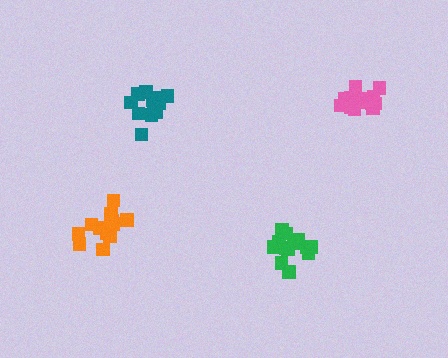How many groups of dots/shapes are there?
There are 4 groups.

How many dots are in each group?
Group 1: 15 dots, Group 2: 13 dots, Group 3: 13 dots, Group 4: 15 dots (56 total).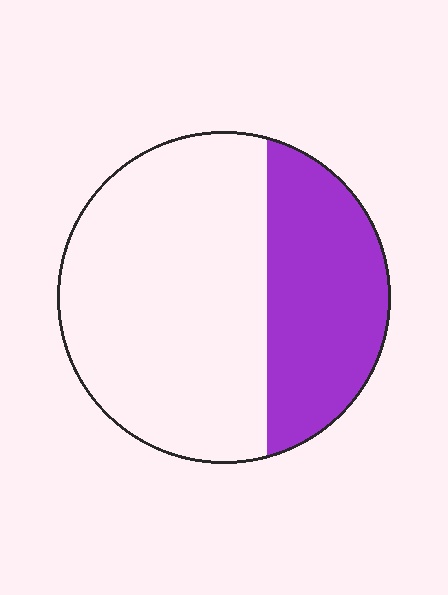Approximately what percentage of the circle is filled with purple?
Approximately 35%.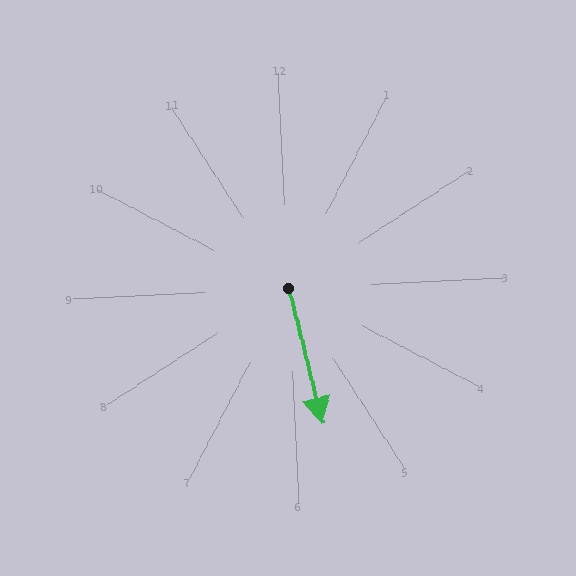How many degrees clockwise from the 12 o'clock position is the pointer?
Approximately 169 degrees.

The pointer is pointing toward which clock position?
Roughly 6 o'clock.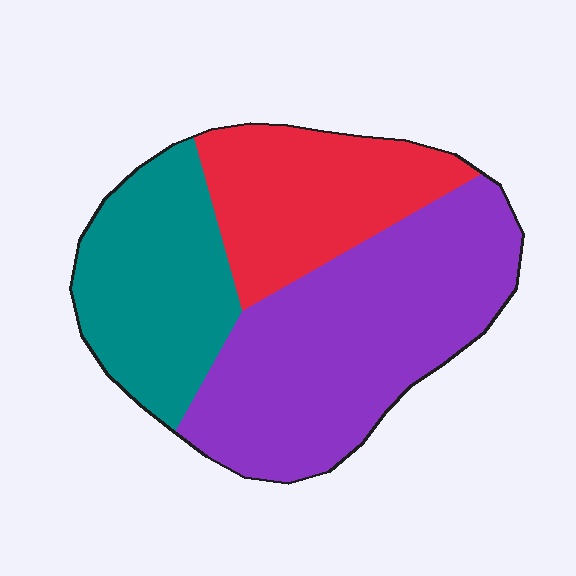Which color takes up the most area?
Purple, at roughly 45%.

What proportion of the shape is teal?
Teal takes up about one quarter (1/4) of the shape.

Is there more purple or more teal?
Purple.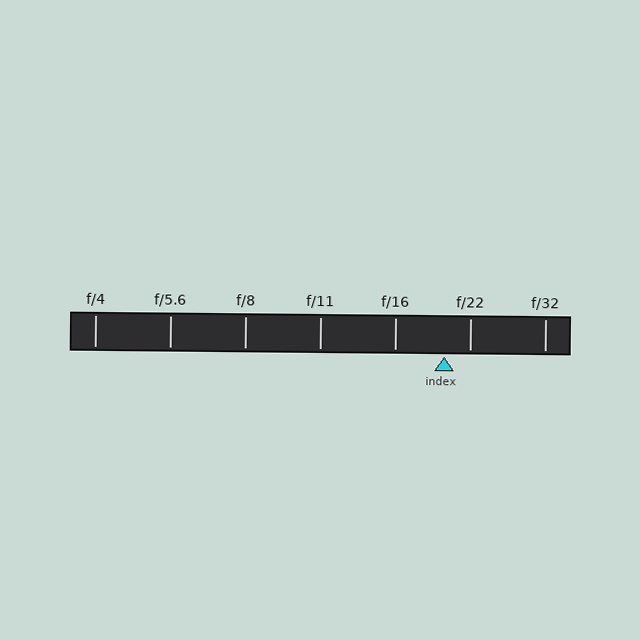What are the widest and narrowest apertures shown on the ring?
The widest aperture shown is f/4 and the narrowest is f/32.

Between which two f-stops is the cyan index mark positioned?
The index mark is between f/16 and f/22.